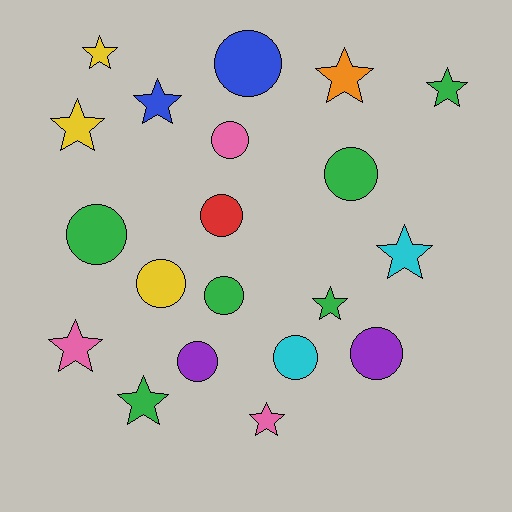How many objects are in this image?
There are 20 objects.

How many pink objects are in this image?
There are 3 pink objects.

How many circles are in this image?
There are 10 circles.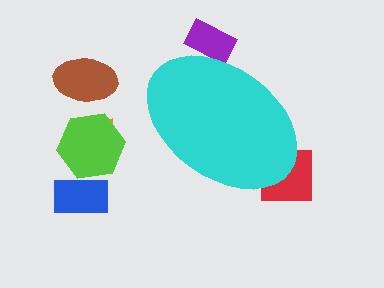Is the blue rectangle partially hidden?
No, the blue rectangle is fully visible.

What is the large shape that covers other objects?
A cyan ellipse.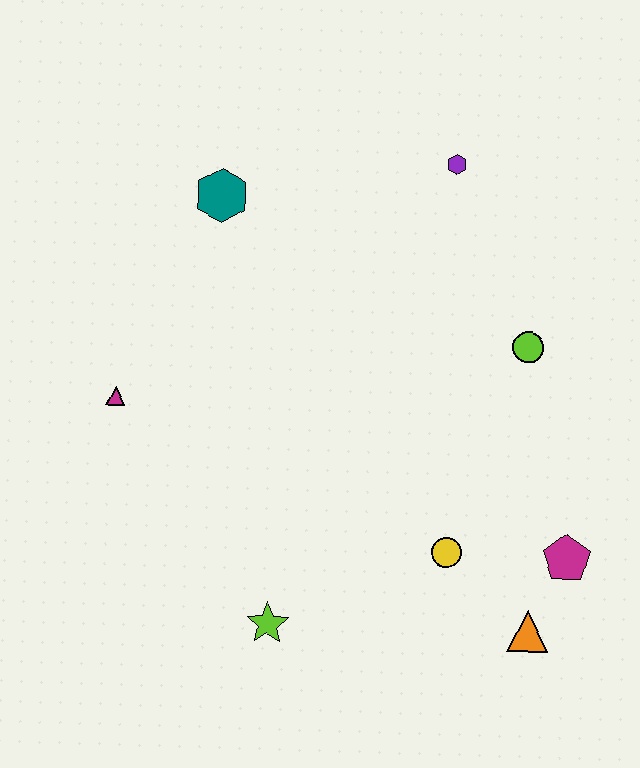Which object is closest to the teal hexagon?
The magenta triangle is closest to the teal hexagon.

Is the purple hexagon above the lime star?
Yes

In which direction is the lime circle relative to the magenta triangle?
The lime circle is to the right of the magenta triangle.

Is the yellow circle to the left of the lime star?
No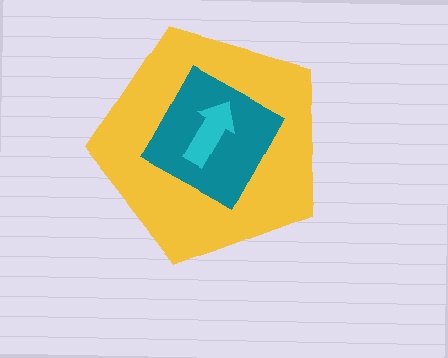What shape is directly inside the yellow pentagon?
The teal square.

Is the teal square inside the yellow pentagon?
Yes.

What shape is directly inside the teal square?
The cyan arrow.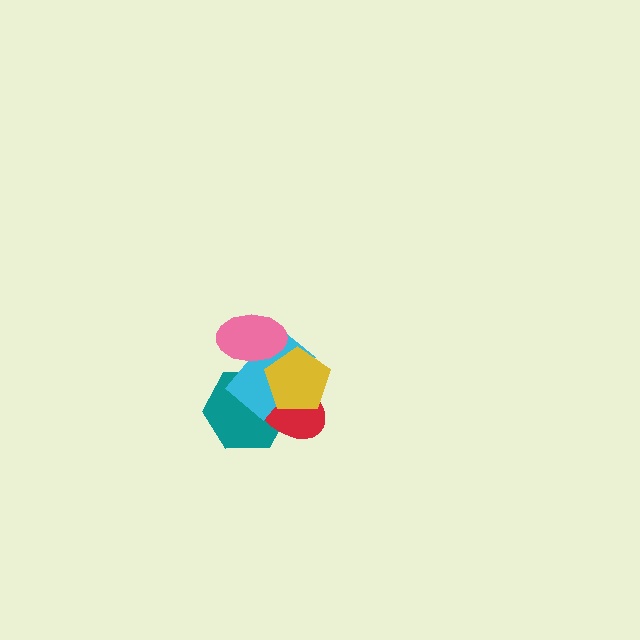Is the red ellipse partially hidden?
Yes, it is partially covered by another shape.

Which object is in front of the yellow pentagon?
The pink ellipse is in front of the yellow pentagon.